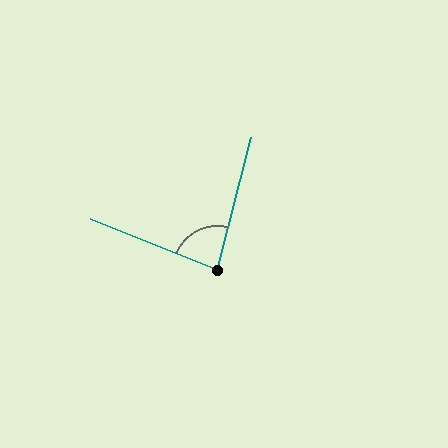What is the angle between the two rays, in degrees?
Approximately 82 degrees.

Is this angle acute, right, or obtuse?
It is acute.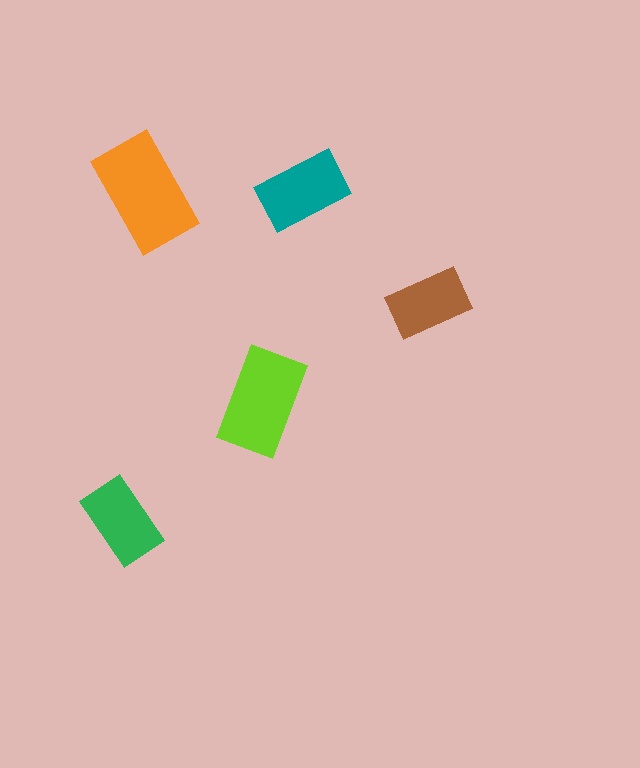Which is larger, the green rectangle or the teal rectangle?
The teal one.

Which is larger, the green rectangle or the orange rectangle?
The orange one.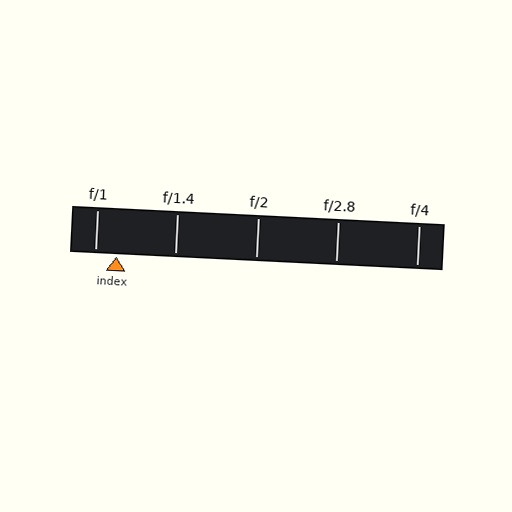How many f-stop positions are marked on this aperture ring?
There are 5 f-stop positions marked.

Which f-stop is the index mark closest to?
The index mark is closest to f/1.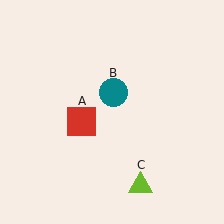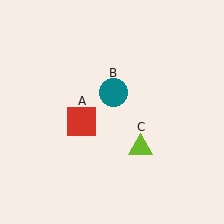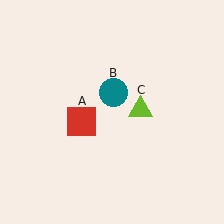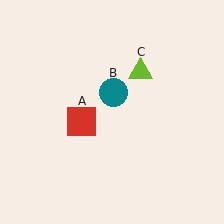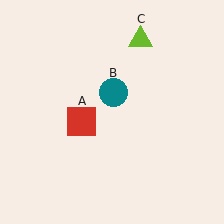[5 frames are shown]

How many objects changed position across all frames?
1 object changed position: lime triangle (object C).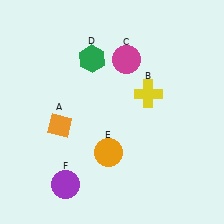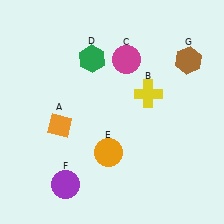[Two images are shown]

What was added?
A brown hexagon (G) was added in Image 2.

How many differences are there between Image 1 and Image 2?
There is 1 difference between the two images.